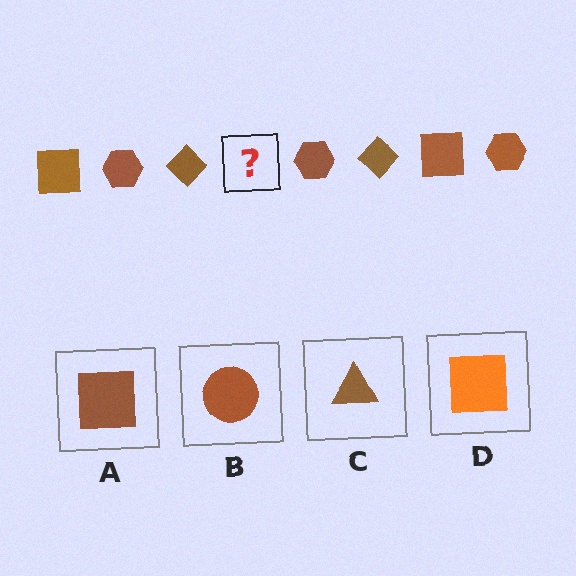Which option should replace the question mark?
Option A.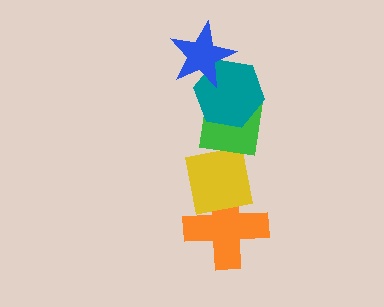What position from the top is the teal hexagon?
The teal hexagon is 2nd from the top.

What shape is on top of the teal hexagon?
The blue star is on top of the teal hexagon.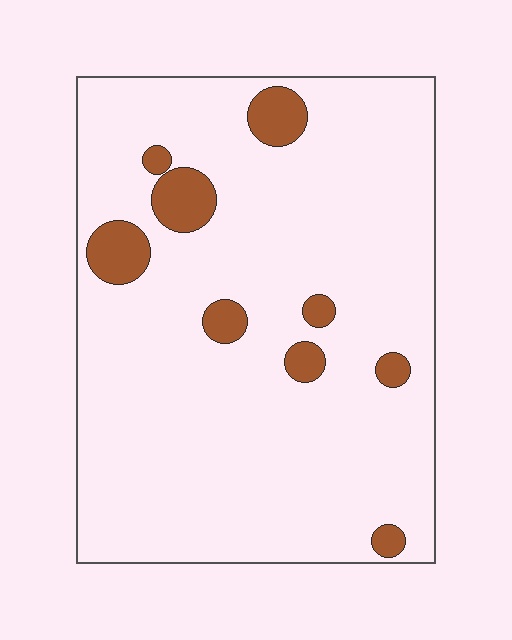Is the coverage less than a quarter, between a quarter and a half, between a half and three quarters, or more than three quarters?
Less than a quarter.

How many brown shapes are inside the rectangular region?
9.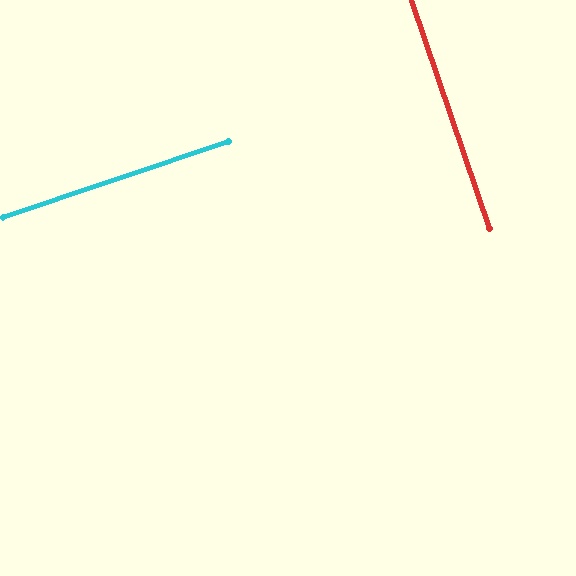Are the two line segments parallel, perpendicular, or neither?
Perpendicular — they meet at approximately 90°.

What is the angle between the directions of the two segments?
Approximately 90 degrees.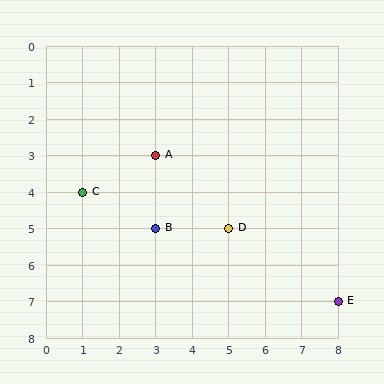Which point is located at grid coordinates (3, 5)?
Point B is at (3, 5).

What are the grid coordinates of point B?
Point B is at grid coordinates (3, 5).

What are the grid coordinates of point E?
Point E is at grid coordinates (8, 7).